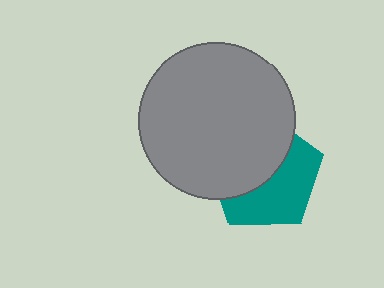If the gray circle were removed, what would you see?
You would see the complete teal pentagon.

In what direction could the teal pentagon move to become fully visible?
The teal pentagon could move toward the lower-right. That would shift it out from behind the gray circle entirely.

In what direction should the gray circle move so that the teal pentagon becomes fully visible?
The gray circle should move toward the upper-left. That is the shortest direction to clear the overlap and leave the teal pentagon fully visible.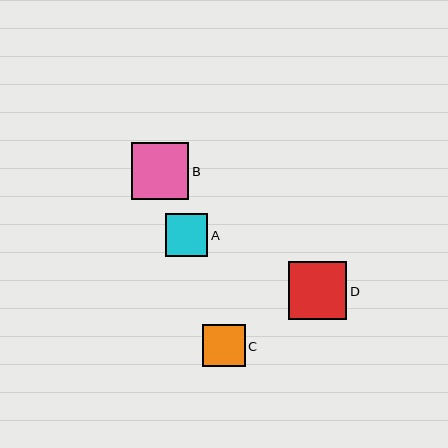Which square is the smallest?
Square C is the smallest with a size of approximately 42 pixels.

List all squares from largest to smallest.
From largest to smallest: D, B, A, C.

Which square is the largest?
Square D is the largest with a size of approximately 58 pixels.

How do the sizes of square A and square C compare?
Square A and square C are approximately the same size.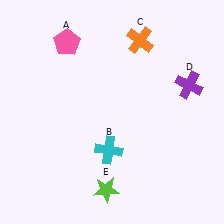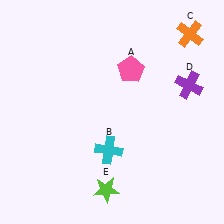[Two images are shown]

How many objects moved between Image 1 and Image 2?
2 objects moved between the two images.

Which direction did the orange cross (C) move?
The orange cross (C) moved right.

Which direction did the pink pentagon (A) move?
The pink pentagon (A) moved right.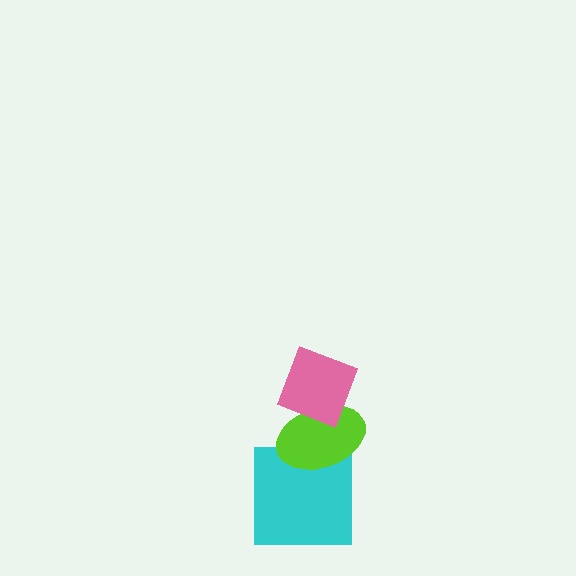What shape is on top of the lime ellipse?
The pink diamond is on top of the lime ellipse.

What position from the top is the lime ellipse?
The lime ellipse is 2nd from the top.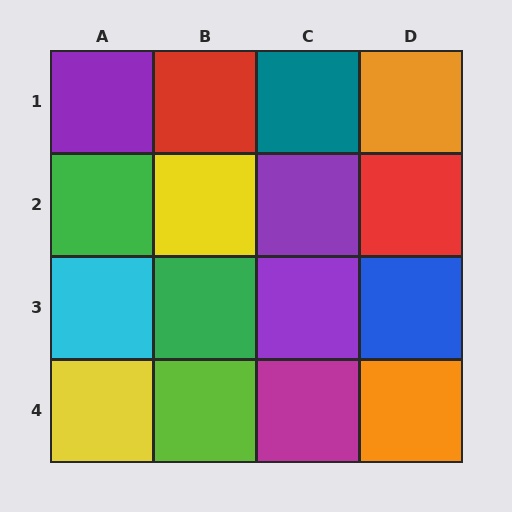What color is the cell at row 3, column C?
Purple.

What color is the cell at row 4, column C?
Magenta.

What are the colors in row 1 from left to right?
Purple, red, teal, orange.